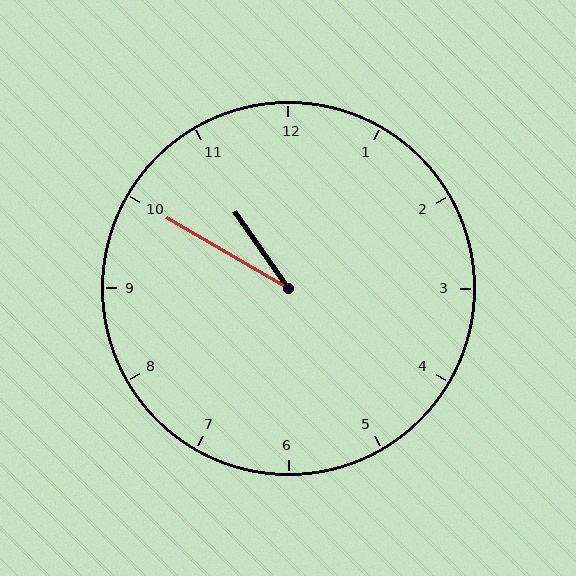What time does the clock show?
10:50.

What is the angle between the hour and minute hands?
Approximately 25 degrees.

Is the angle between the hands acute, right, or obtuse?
It is acute.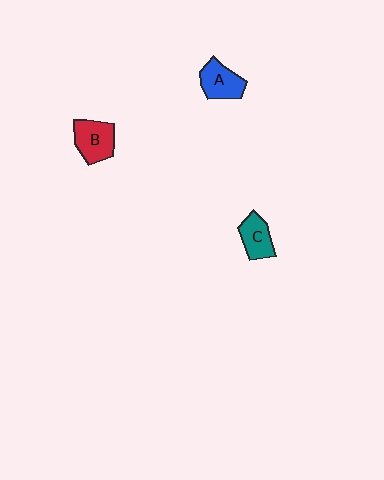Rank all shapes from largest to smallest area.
From largest to smallest: B (red), A (blue), C (teal).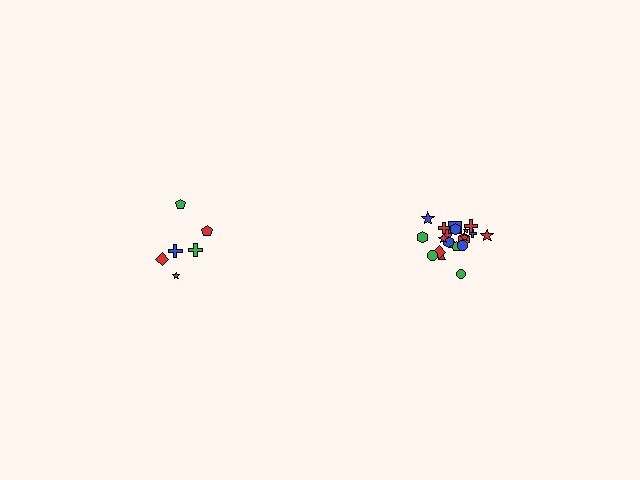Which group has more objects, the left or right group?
The right group.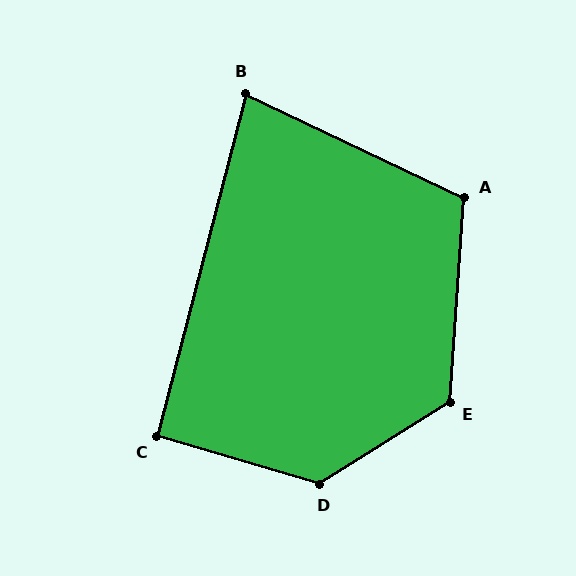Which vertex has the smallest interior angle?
B, at approximately 79 degrees.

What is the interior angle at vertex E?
Approximately 126 degrees (obtuse).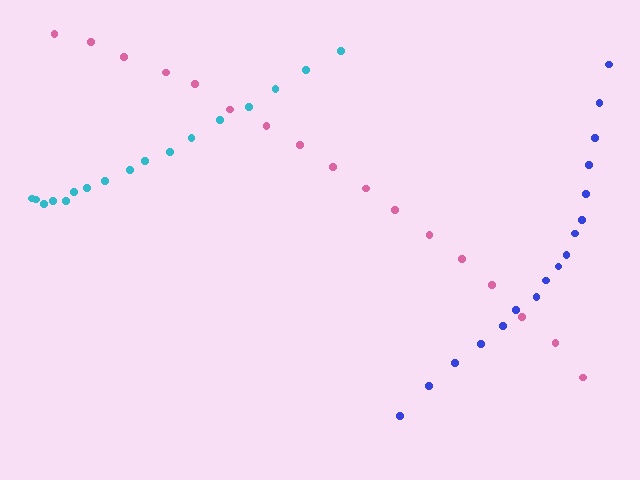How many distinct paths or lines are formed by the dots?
There are 3 distinct paths.